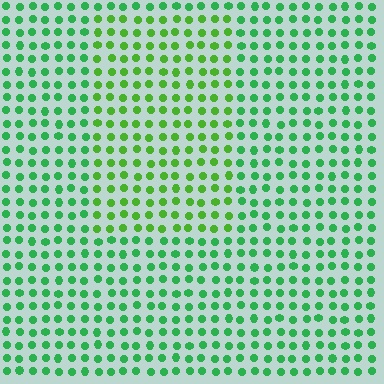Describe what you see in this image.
The image is filled with small green elements in a uniform arrangement. A rectangle-shaped region is visible where the elements are tinted to a slightly different hue, forming a subtle color boundary.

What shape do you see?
I see a rectangle.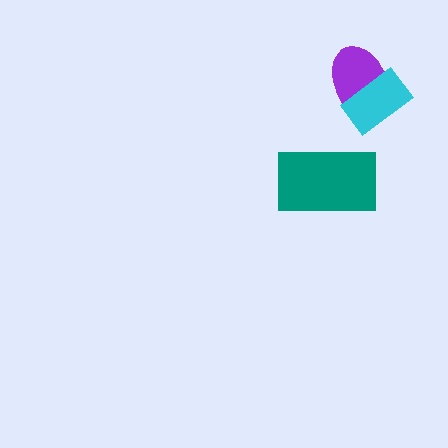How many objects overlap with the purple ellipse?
1 object overlaps with the purple ellipse.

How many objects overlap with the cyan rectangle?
1 object overlaps with the cyan rectangle.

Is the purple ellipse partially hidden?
Yes, it is partially covered by another shape.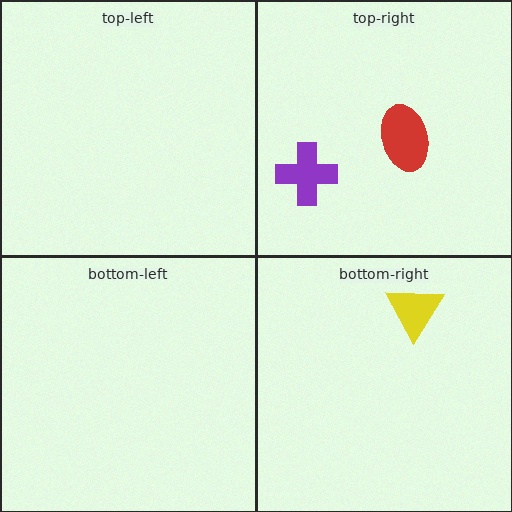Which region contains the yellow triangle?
The bottom-right region.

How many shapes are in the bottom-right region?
1.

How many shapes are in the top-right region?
2.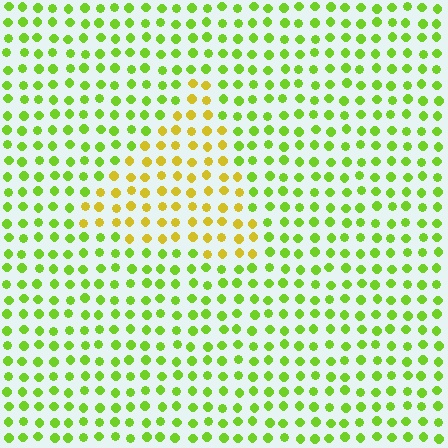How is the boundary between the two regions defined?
The boundary is defined purely by a slight shift in hue (about 40 degrees). Spacing, size, and orientation are identical on both sides.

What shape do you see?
I see a triangle.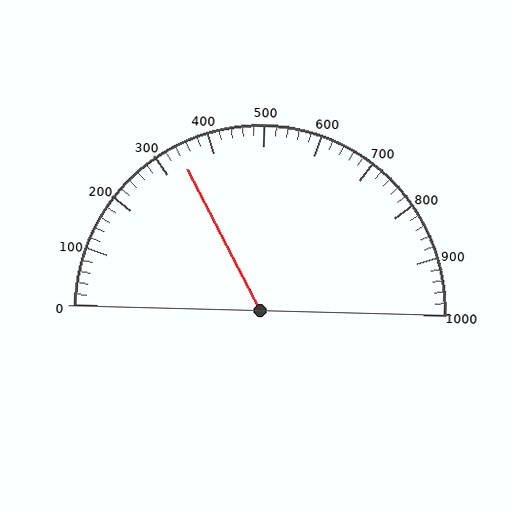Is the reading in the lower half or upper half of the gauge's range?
The reading is in the lower half of the range (0 to 1000).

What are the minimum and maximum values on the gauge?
The gauge ranges from 0 to 1000.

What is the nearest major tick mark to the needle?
The nearest major tick mark is 300.